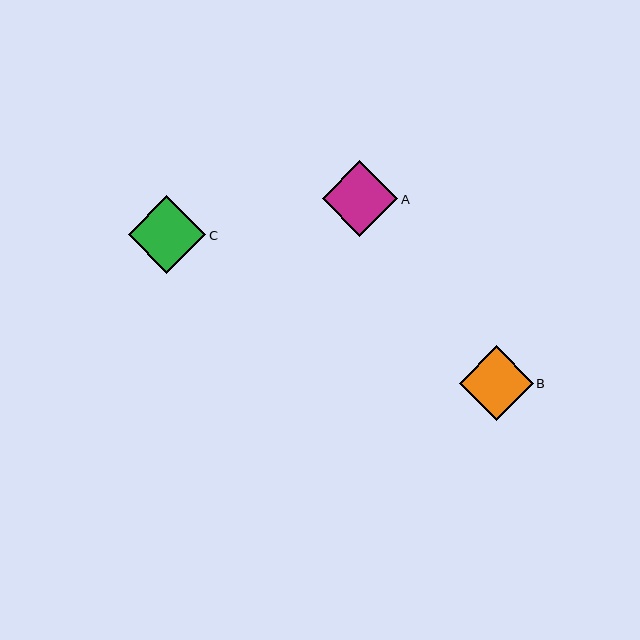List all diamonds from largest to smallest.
From largest to smallest: C, A, B.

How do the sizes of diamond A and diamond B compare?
Diamond A and diamond B are approximately the same size.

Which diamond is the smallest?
Diamond B is the smallest with a size of approximately 74 pixels.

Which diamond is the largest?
Diamond C is the largest with a size of approximately 77 pixels.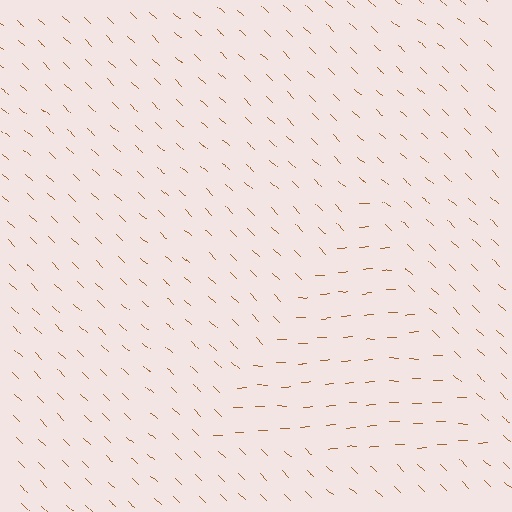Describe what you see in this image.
The image is filled with small brown line segments. A triangle region in the image has lines oriented differently from the surrounding lines, creating a visible texture boundary.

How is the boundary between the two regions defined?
The boundary is defined purely by a change in line orientation (approximately 45 degrees difference). All lines are the same color and thickness.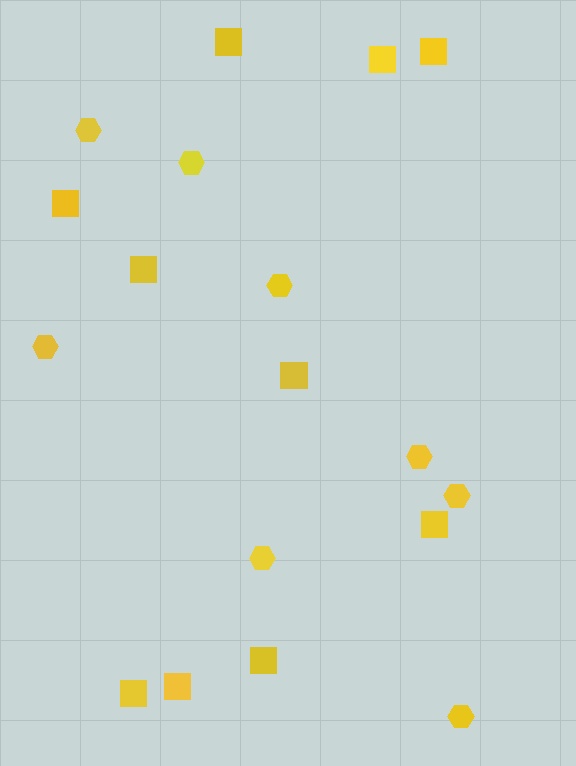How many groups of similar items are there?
There are 2 groups: one group of squares (10) and one group of hexagons (8).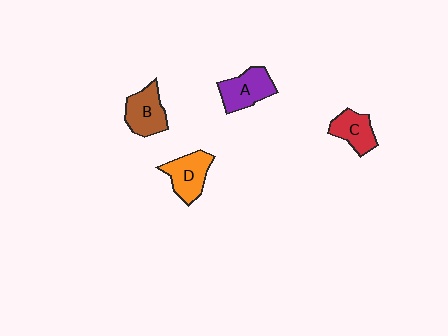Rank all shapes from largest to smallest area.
From largest to smallest: A (purple), D (orange), B (brown), C (red).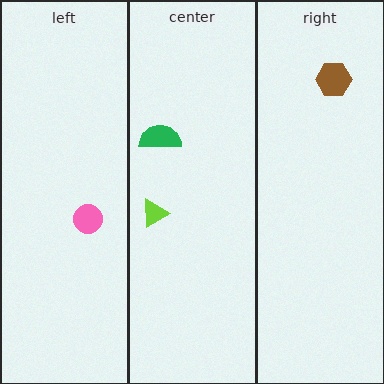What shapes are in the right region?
The brown hexagon.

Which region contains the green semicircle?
The center region.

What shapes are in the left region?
The pink circle.